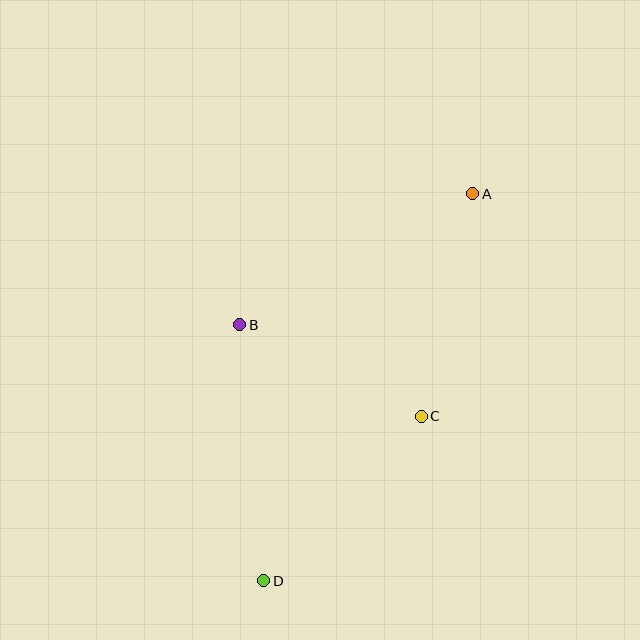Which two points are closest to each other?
Points B and C are closest to each other.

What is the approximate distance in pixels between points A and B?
The distance between A and B is approximately 267 pixels.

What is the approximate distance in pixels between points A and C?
The distance between A and C is approximately 229 pixels.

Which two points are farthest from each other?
Points A and D are farthest from each other.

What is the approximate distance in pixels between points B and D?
The distance between B and D is approximately 257 pixels.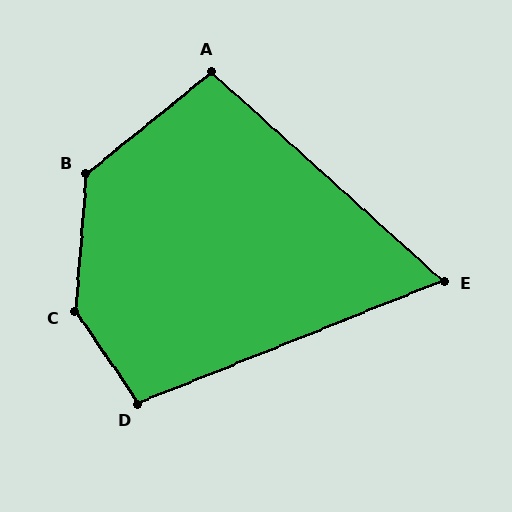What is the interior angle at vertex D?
Approximately 102 degrees (obtuse).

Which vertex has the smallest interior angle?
E, at approximately 64 degrees.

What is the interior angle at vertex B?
Approximately 133 degrees (obtuse).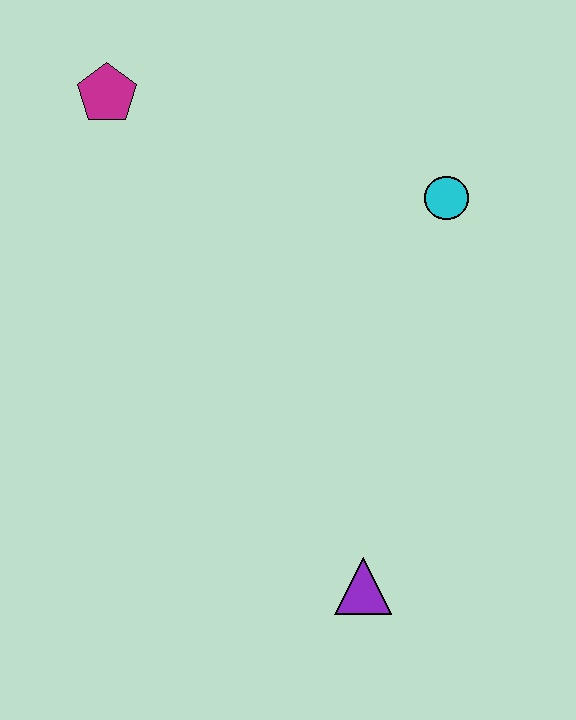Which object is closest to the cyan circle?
The magenta pentagon is closest to the cyan circle.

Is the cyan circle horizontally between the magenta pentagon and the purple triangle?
No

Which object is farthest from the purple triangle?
The magenta pentagon is farthest from the purple triangle.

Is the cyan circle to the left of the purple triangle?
No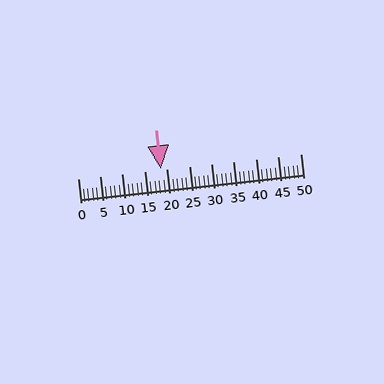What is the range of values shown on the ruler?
The ruler shows values from 0 to 50.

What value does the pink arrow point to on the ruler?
The pink arrow points to approximately 19.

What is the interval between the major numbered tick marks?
The major tick marks are spaced 5 units apart.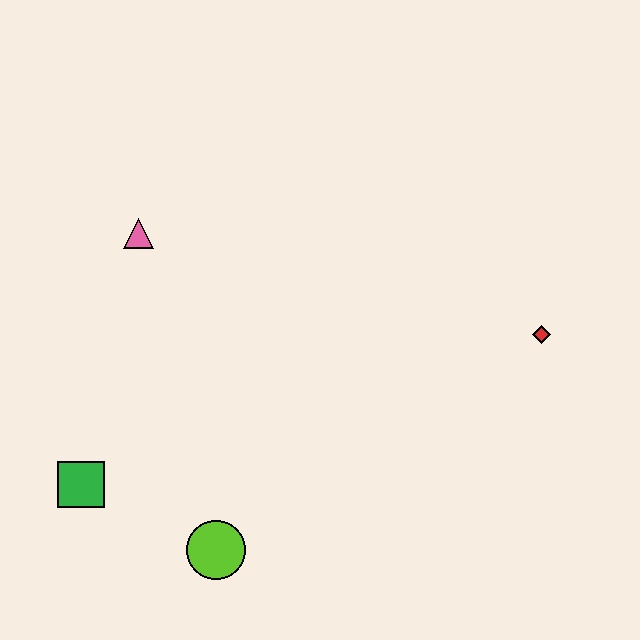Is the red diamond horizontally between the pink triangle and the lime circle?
No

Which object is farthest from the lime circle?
The red diamond is farthest from the lime circle.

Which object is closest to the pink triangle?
The green square is closest to the pink triangle.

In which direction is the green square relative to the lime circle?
The green square is to the left of the lime circle.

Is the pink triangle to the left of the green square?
No